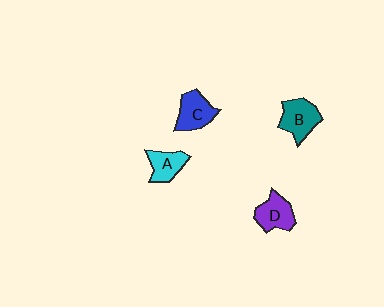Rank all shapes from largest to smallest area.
From largest to smallest: B (teal), C (blue), D (purple), A (cyan).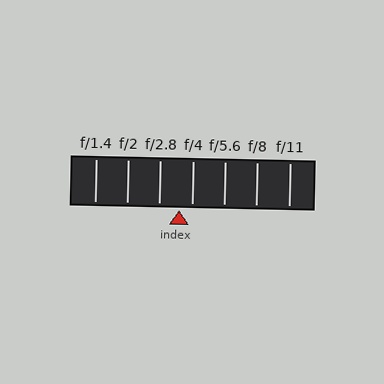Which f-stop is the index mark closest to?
The index mark is closest to f/4.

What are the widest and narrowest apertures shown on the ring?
The widest aperture shown is f/1.4 and the narrowest is f/11.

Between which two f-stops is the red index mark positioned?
The index mark is between f/2.8 and f/4.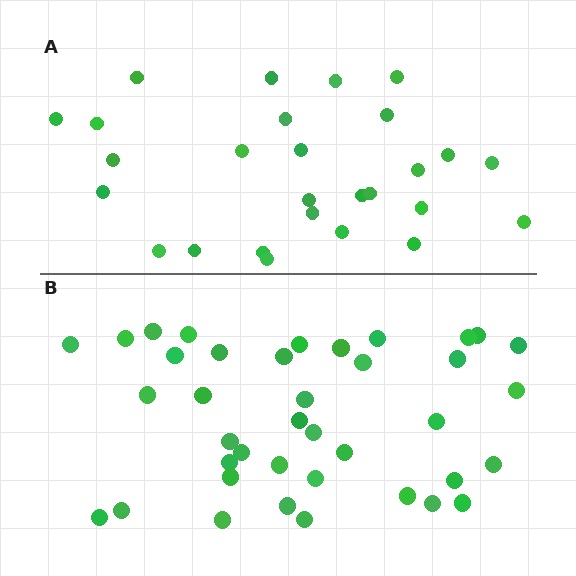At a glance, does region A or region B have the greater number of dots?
Region B (the bottom region) has more dots.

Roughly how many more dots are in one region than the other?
Region B has roughly 12 or so more dots than region A.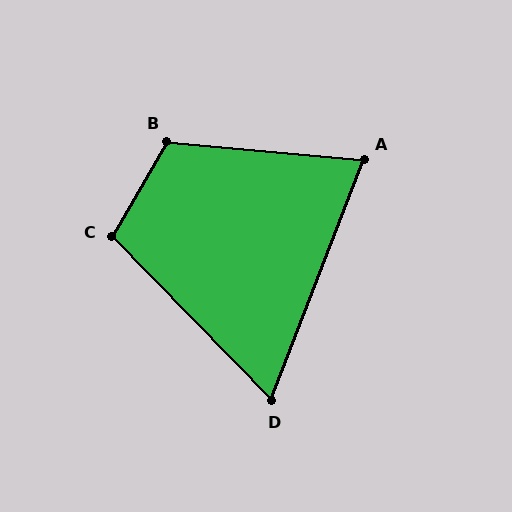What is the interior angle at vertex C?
Approximately 106 degrees (obtuse).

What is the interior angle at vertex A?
Approximately 74 degrees (acute).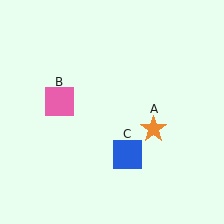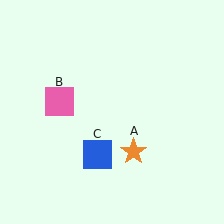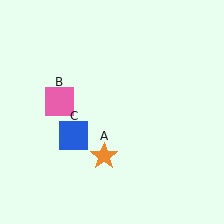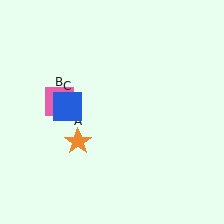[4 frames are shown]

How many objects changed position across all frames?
2 objects changed position: orange star (object A), blue square (object C).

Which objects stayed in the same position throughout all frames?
Pink square (object B) remained stationary.